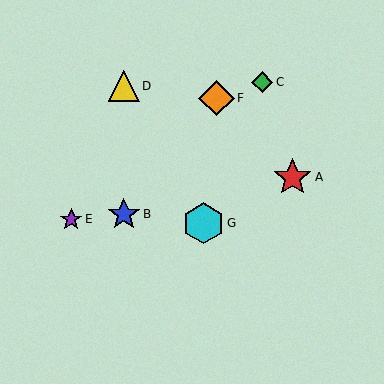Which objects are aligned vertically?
Objects B, D are aligned vertically.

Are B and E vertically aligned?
No, B is at x≈124 and E is at x≈71.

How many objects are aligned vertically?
2 objects (B, D) are aligned vertically.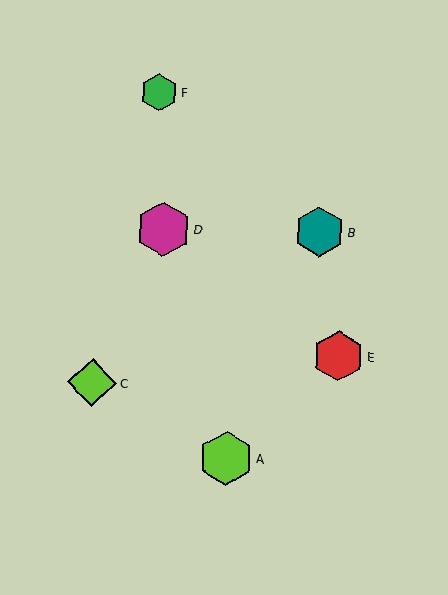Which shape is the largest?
The magenta hexagon (labeled D) is the largest.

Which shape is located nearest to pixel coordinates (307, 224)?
The teal hexagon (labeled B) at (319, 232) is nearest to that location.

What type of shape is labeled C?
Shape C is a lime diamond.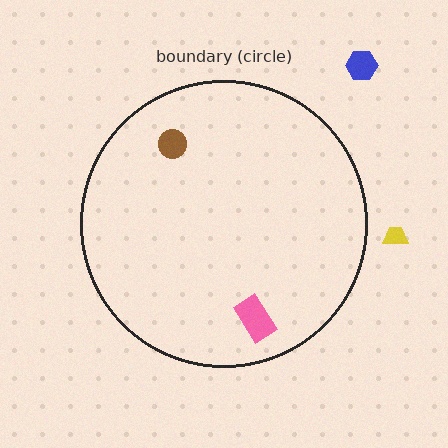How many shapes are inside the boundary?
2 inside, 2 outside.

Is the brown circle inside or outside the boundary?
Inside.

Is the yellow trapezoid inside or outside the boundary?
Outside.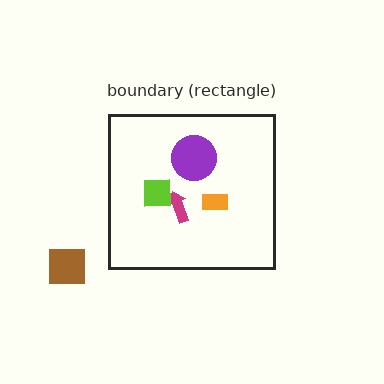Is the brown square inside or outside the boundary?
Outside.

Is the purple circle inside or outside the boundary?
Inside.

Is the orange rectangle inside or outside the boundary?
Inside.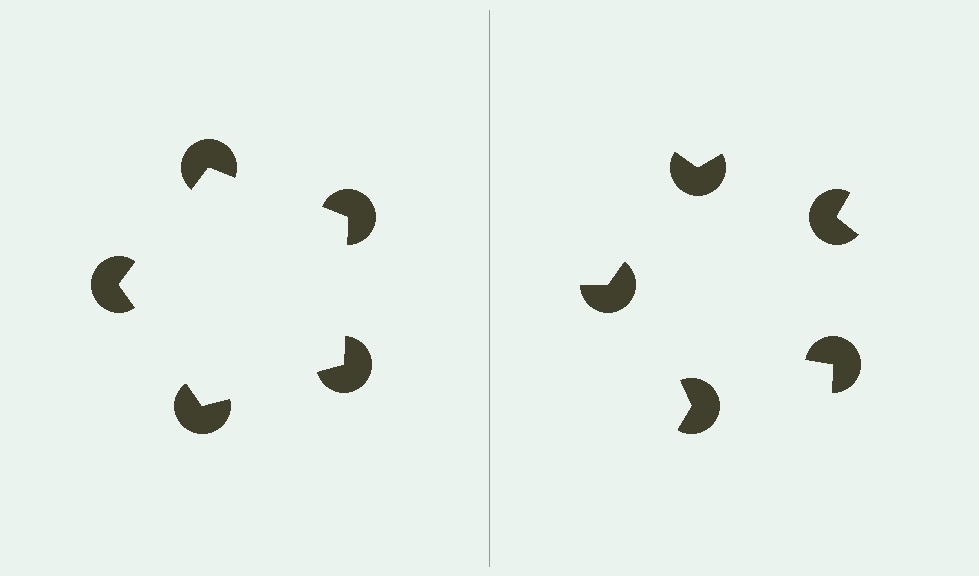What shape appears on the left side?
An illusory pentagon.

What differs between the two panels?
The pac-man discs are positioned identically on both sides; only the wedge orientations differ. On the left they align to a pentagon; on the right they are misaligned.